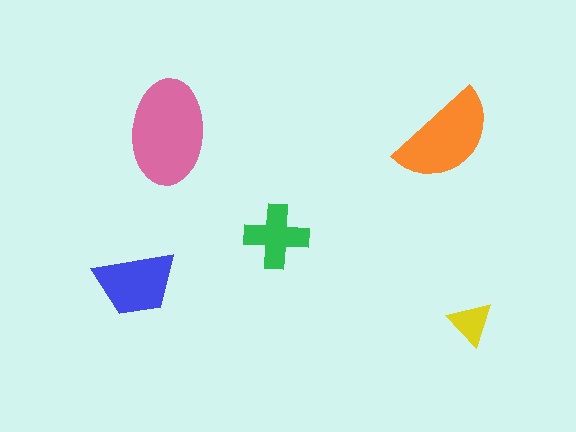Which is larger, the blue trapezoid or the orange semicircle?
The orange semicircle.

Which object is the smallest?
The yellow triangle.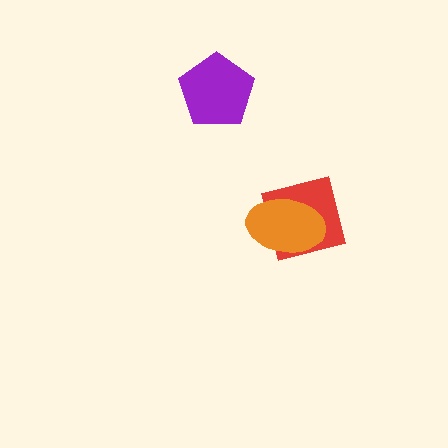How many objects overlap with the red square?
1 object overlaps with the red square.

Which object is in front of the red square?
The orange ellipse is in front of the red square.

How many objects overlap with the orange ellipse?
1 object overlaps with the orange ellipse.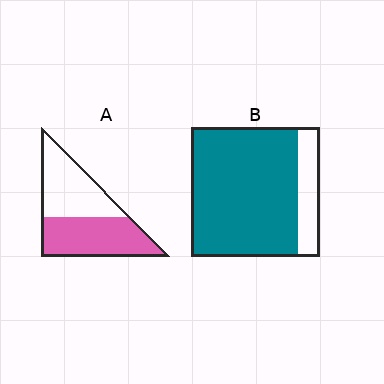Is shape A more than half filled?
Roughly half.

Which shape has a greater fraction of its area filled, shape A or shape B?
Shape B.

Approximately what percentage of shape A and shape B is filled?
A is approximately 50% and B is approximately 85%.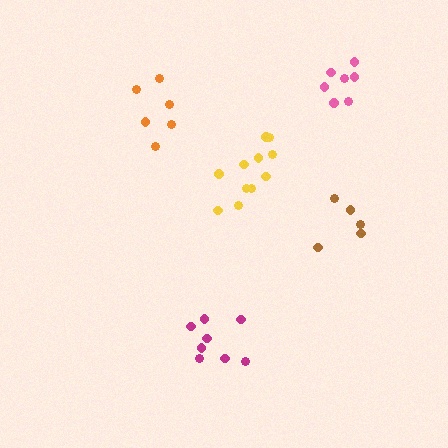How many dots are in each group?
Group 1: 11 dots, Group 2: 6 dots, Group 3: 7 dots, Group 4: 8 dots, Group 5: 5 dots (37 total).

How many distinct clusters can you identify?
There are 5 distinct clusters.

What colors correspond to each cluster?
The clusters are colored: yellow, orange, pink, magenta, brown.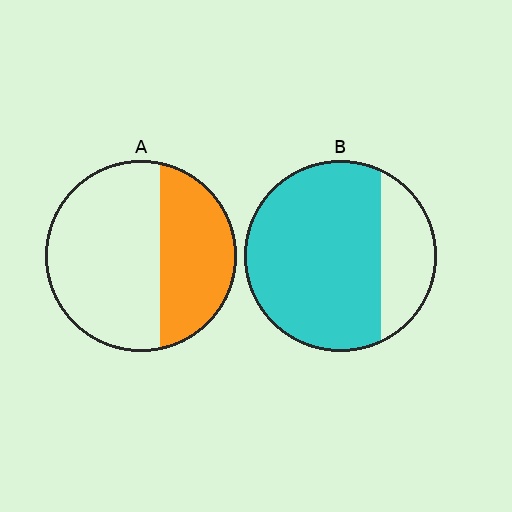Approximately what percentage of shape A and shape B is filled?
A is approximately 35% and B is approximately 75%.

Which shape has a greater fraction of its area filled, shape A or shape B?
Shape B.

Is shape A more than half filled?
No.